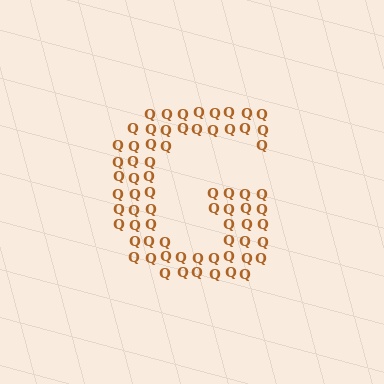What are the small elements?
The small elements are letter Q's.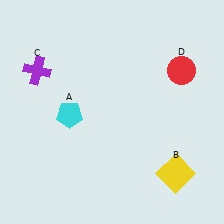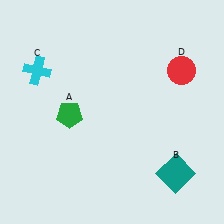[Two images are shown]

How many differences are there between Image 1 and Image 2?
There are 3 differences between the two images.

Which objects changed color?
A changed from cyan to green. B changed from yellow to teal. C changed from purple to cyan.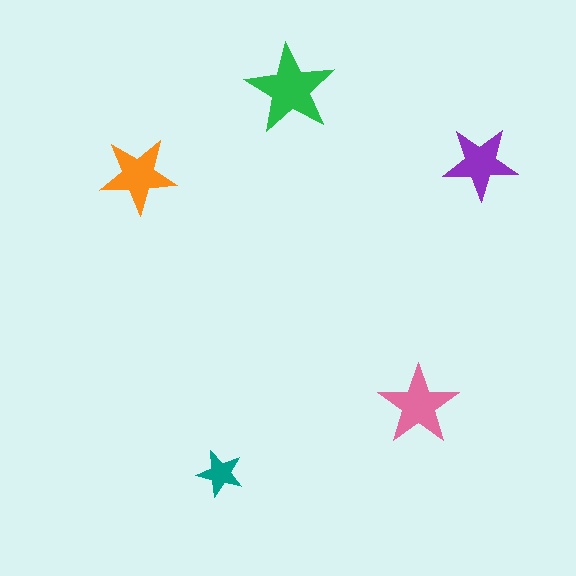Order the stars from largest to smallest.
the green one, the pink one, the orange one, the purple one, the teal one.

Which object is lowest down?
The teal star is bottommost.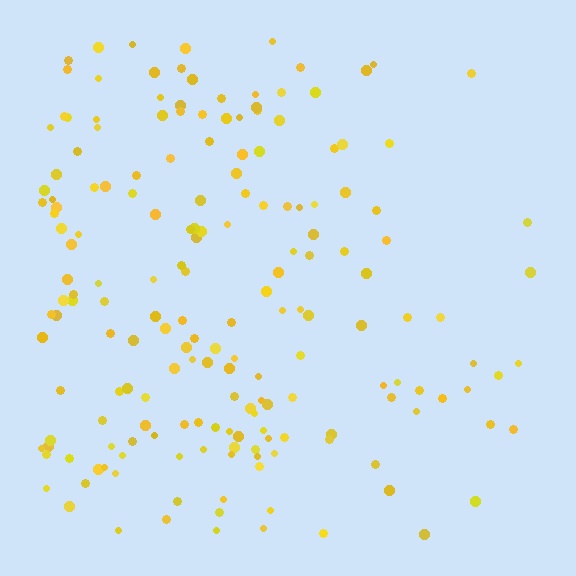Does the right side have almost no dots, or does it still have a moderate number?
Still a moderate number, just noticeably fewer than the left.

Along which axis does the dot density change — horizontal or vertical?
Horizontal.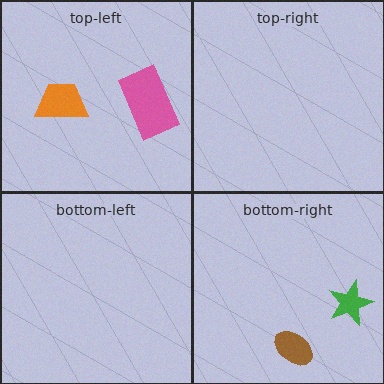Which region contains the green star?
The bottom-right region.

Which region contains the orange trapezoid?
The top-left region.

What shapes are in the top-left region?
The pink rectangle, the orange trapezoid.